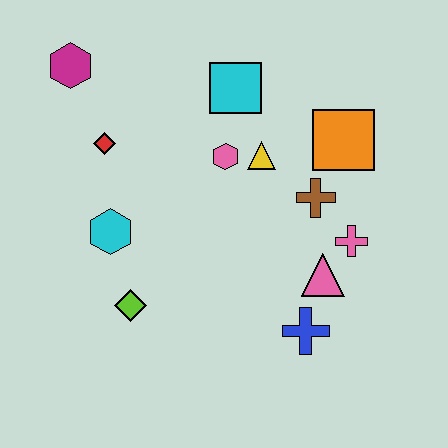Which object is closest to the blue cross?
The pink triangle is closest to the blue cross.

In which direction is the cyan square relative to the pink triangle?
The cyan square is above the pink triangle.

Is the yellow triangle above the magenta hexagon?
No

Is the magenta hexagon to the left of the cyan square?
Yes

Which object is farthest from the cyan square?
The blue cross is farthest from the cyan square.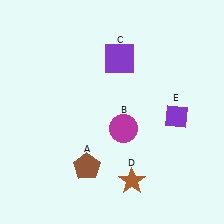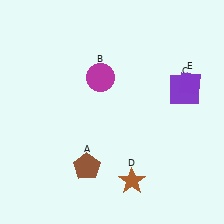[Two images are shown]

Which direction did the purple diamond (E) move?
The purple diamond (E) moved up.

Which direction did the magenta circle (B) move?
The magenta circle (B) moved up.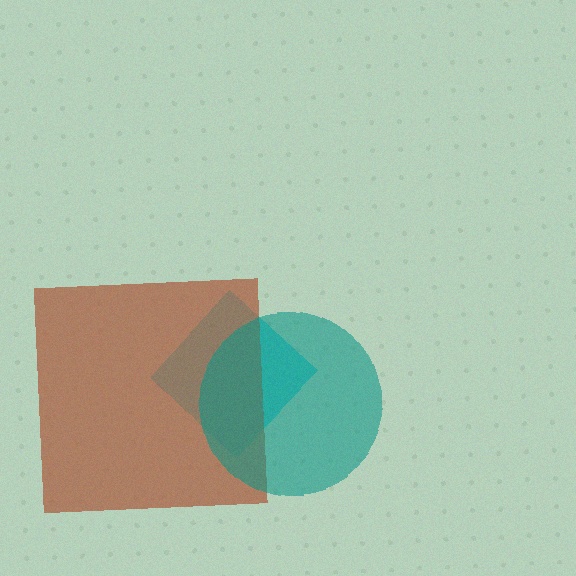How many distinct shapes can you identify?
There are 3 distinct shapes: a cyan diamond, a brown square, a teal circle.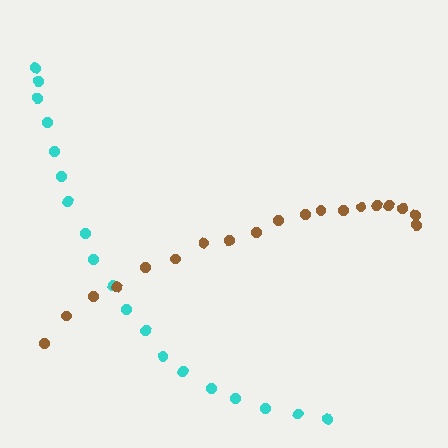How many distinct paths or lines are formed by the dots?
There are 2 distinct paths.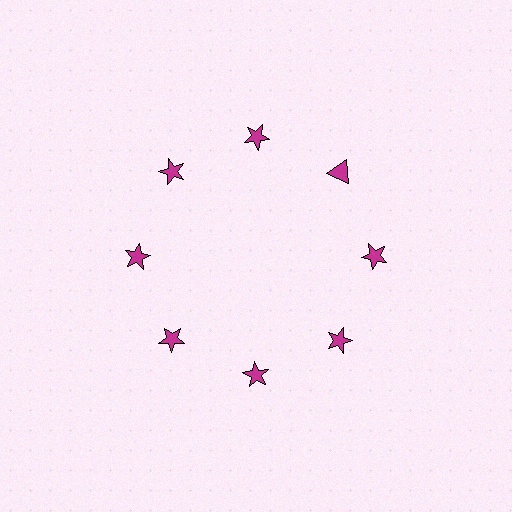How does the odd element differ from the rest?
It has a different shape: triangle instead of star.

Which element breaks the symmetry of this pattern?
The magenta triangle at roughly the 2 o'clock position breaks the symmetry. All other shapes are magenta stars.